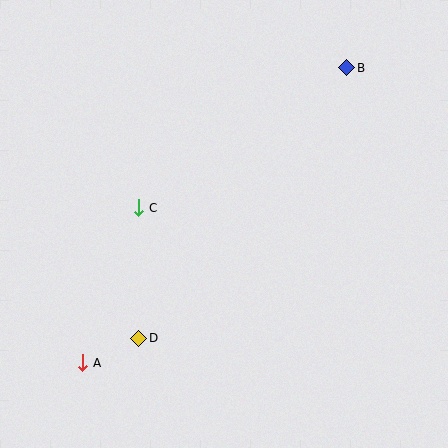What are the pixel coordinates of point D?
Point D is at (139, 338).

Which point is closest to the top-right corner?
Point B is closest to the top-right corner.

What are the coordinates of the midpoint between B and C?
The midpoint between B and C is at (243, 138).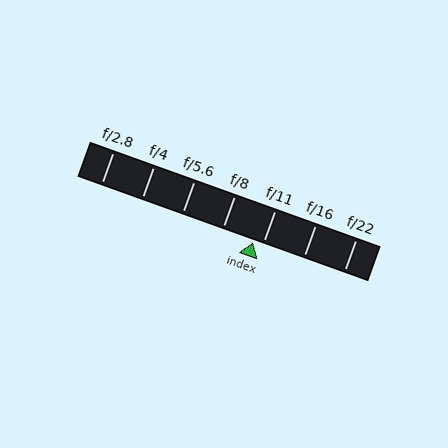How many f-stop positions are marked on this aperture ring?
There are 7 f-stop positions marked.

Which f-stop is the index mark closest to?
The index mark is closest to f/11.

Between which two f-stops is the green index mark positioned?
The index mark is between f/8 and f/11.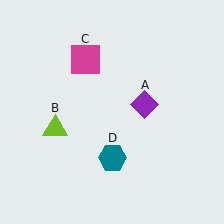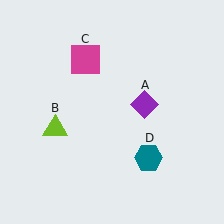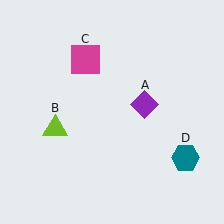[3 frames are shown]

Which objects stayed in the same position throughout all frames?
Purple diamond (object A) and lime triangle (object B) and magenta square (object C) remained stationary.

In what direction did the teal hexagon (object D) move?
The teal hexagon (object D) moved right.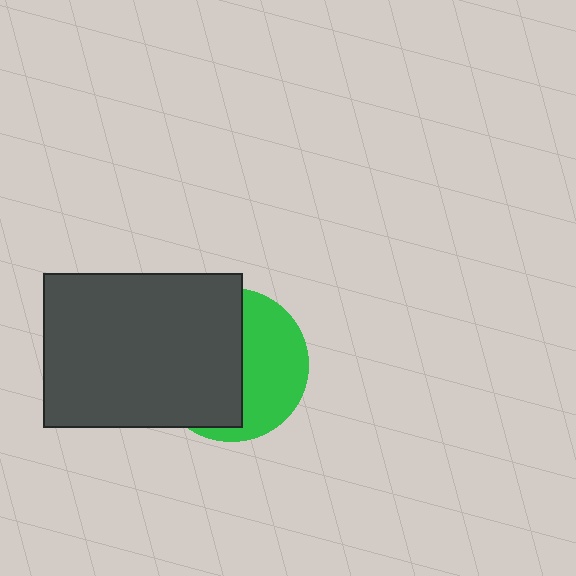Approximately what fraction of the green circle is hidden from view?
Roughly 57% of the green circle is hidden behind the dark gray rectangle.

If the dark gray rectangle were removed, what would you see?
You would see the complete green circle.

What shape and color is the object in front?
The object in front is a dark gray rectangle.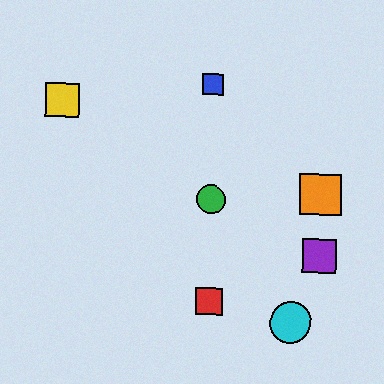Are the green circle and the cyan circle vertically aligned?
No, the green circle is at x≈211 and the cyan circle is at x≈291.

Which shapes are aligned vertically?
The red square, the blue square, the green circle are aligned vertically.